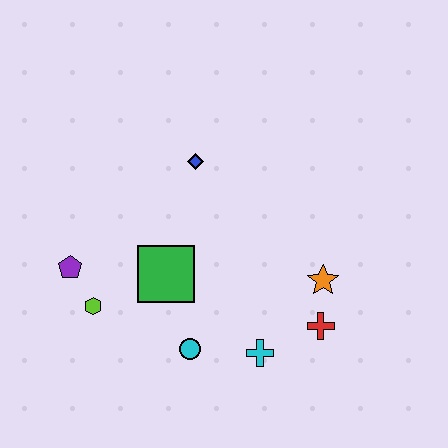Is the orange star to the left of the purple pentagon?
No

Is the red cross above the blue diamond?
No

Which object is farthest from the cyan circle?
The blue diamond is farthest from the cyan circle.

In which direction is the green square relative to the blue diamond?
The green square is below the blue diamond.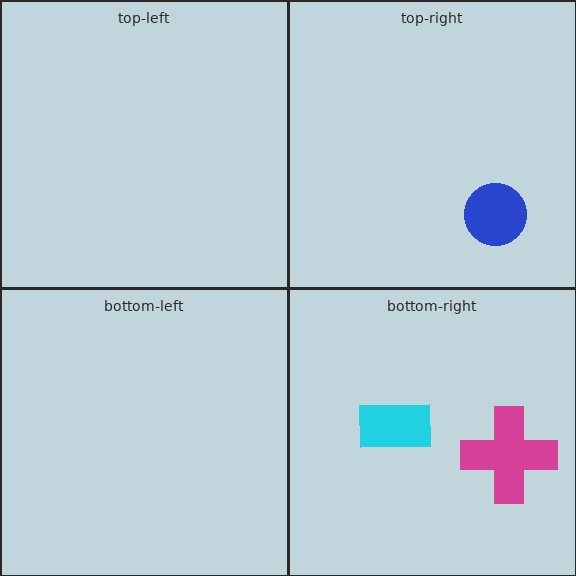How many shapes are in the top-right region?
1.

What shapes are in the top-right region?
The blue circle.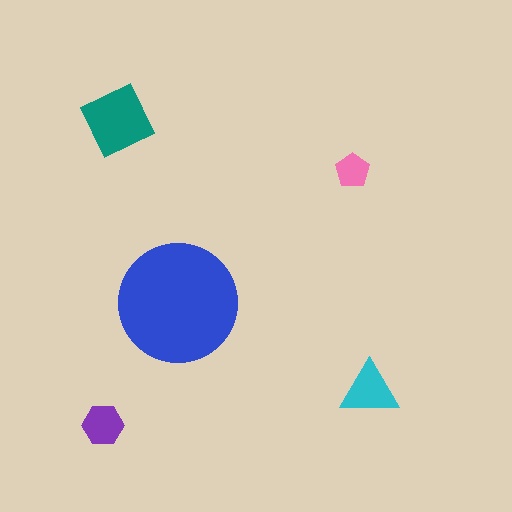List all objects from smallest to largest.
The pink pentagon, the purple hexagon, the cyan triangle, the teal square, the blue circle.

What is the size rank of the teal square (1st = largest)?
2nd.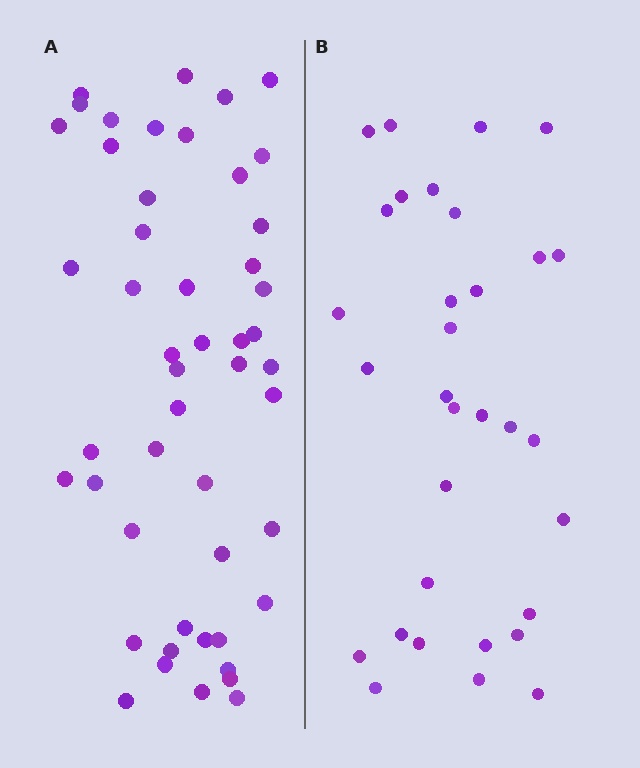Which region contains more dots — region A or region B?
Region A (the left region) has more dots.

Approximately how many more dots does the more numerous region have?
Region A has approximately 15 more dots than region B.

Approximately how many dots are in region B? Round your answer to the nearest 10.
About 30 dots. (The exact count is 32, which rounds to 30.)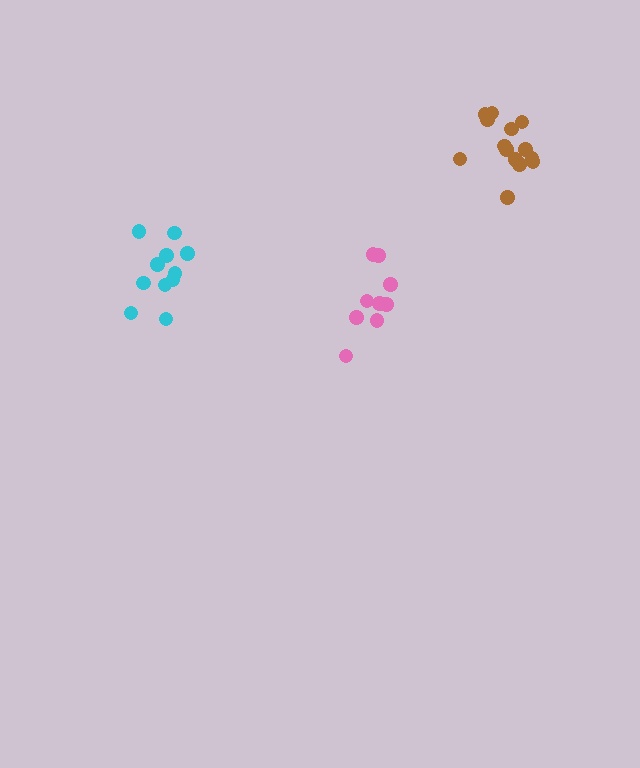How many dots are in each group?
Group 1: 9 dots, Group 2: 11 dots, Group 3: 14 dots (34 total).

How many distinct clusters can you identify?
There are 3 distinct clusters.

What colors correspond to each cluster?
The clusters are colored: pink, cyan, brown.